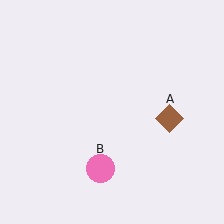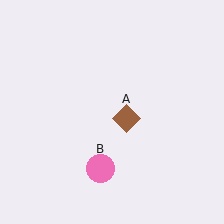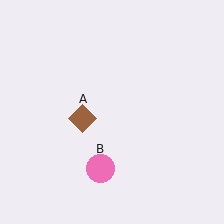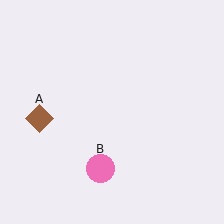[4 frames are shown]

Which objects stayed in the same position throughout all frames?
Pink circle (object B) remained stationary.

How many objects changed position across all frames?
1 object changed position: brown diamond (object A).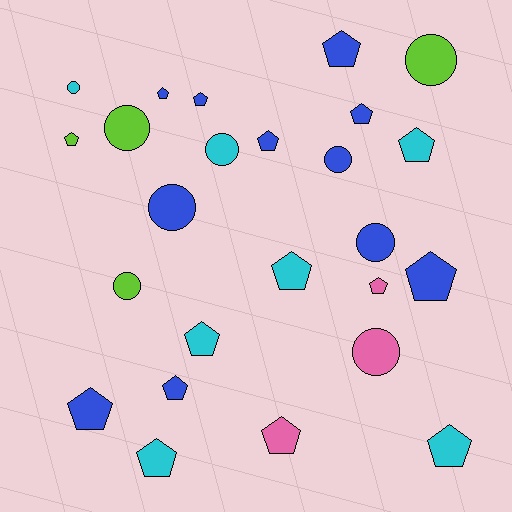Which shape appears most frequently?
Pentagon, with 16 objects.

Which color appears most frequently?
Blue, with 11 objects.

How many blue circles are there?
There are 3 blue circles.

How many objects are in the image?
There are 25 objects.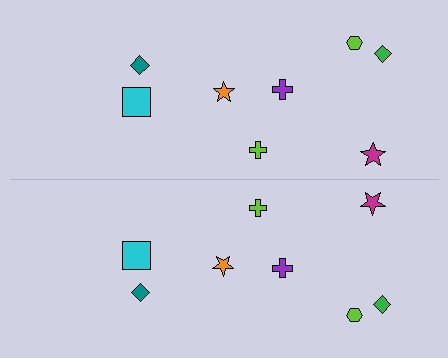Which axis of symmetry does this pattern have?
The pattern has a horizontal axis of symmetry running through the center of the image.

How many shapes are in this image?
There are 16 shapes in this image.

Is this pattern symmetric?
Yes, this pattern has bilateral (reflection) symmetry.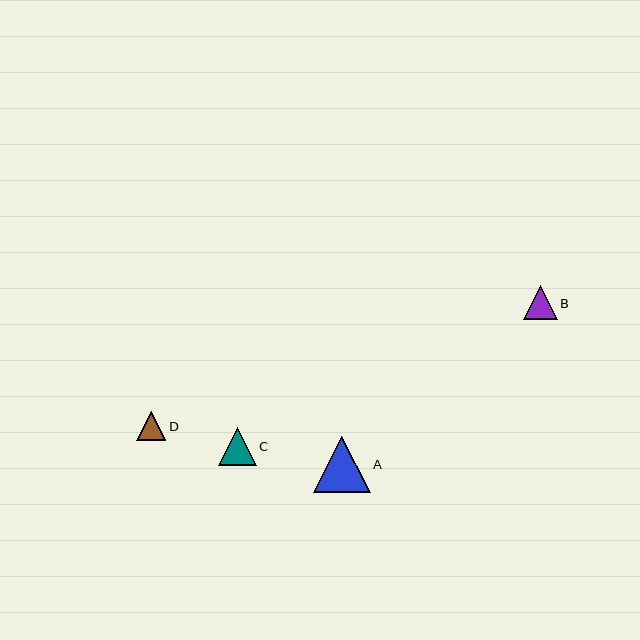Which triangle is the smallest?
Triangle D is the smallest with a size of approximately 29 pixels.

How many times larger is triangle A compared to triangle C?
Triangle A is approximately 1.5 times the size of triangle C.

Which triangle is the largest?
Triangle A is the largest with a size of approximately 57 pixels.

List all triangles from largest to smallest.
From largest to smallest: A, C, B, D.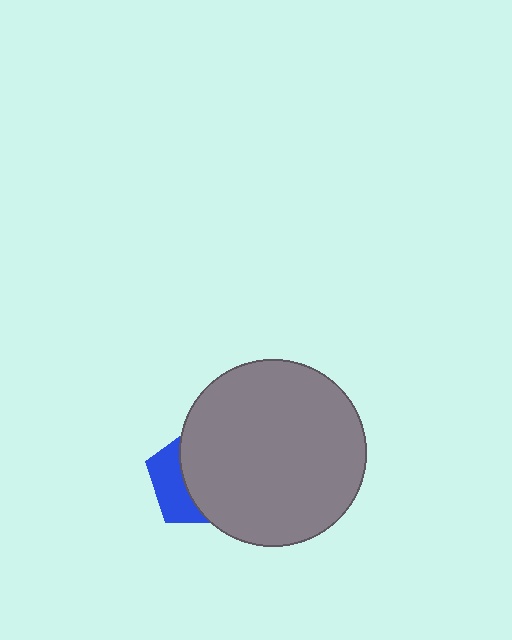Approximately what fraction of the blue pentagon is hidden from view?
Roughly 64% of the blue pentagon is hidden behind the gray circle.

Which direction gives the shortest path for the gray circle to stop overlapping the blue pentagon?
Moving right gives the shortest separation.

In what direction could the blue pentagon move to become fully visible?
The blue pentagon could move left. That would shift it out from behind the gray circle entirely.